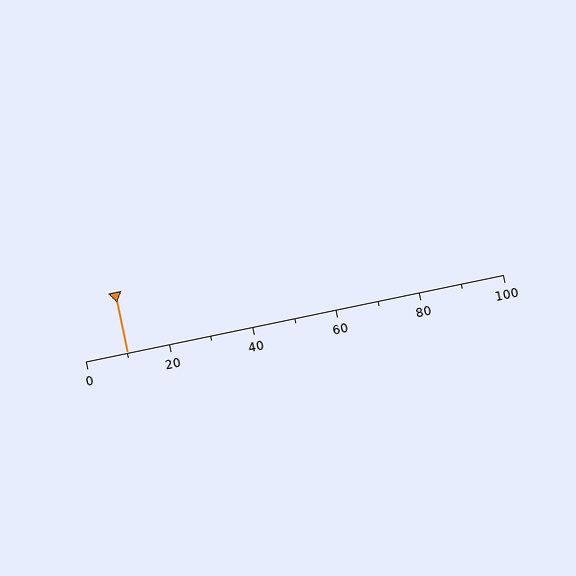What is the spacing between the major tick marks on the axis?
The major ticks are spaced 20 apart.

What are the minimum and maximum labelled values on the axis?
The axis runs from 0 to 100.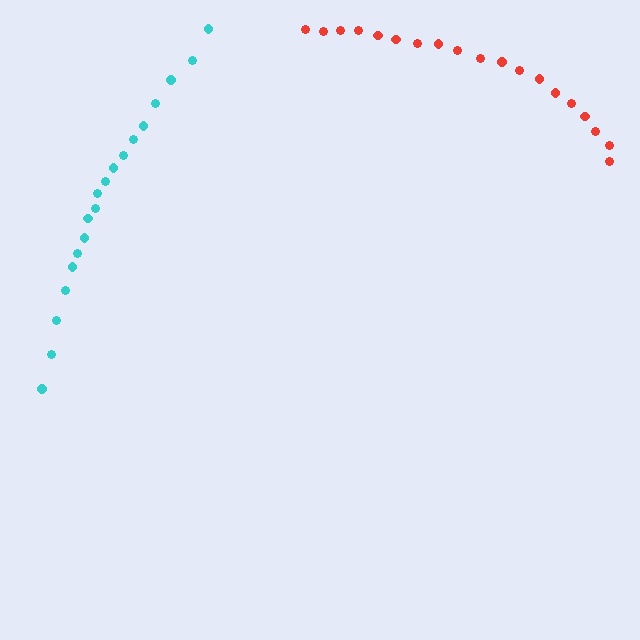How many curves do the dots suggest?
There are 2 distinct paths.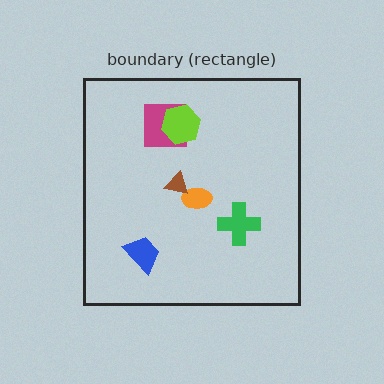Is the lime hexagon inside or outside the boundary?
Inside.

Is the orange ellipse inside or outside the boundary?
Inside.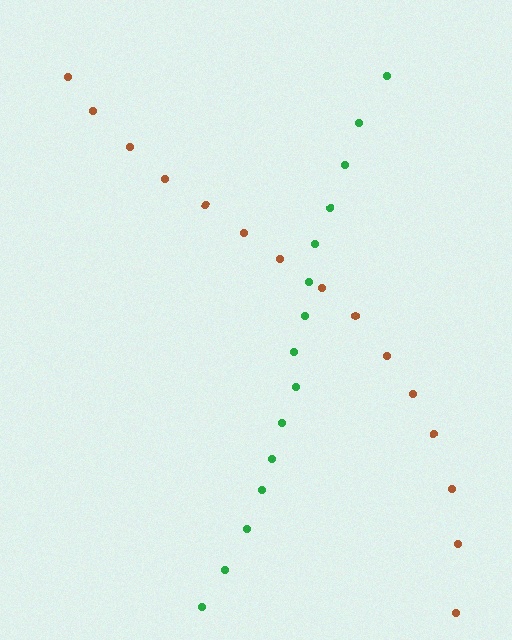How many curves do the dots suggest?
There are 2 distinct paths.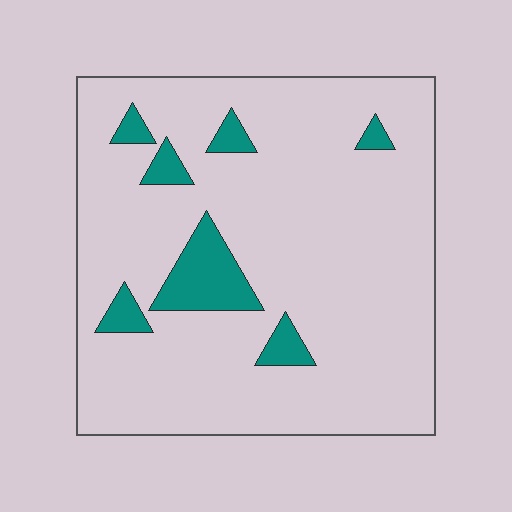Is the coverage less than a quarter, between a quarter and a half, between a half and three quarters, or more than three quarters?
Less than a quarter.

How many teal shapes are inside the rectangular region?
7.